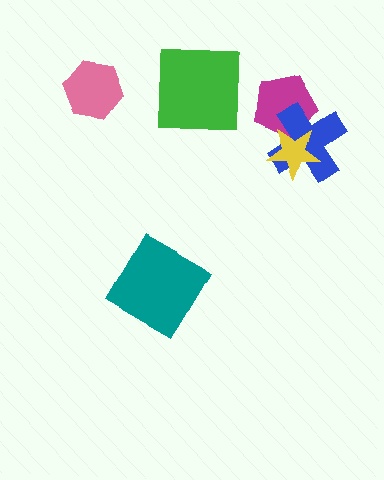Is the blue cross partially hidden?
Yes, it is partially covered by another shape.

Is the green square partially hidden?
No, no other shape covers it.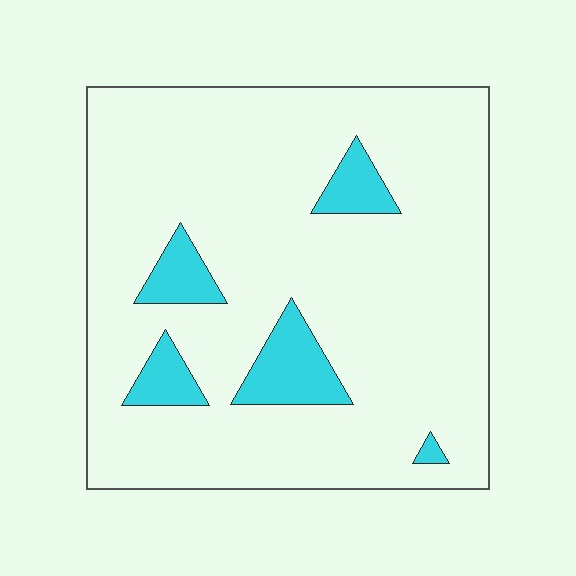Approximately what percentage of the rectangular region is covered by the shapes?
Approximately 10%.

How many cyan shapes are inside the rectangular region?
5.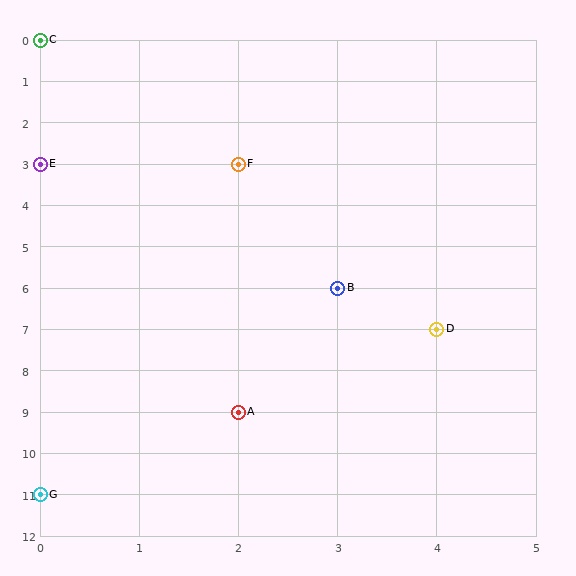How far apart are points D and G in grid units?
Points D and G are 4 columns and 4 rows apart (about 5.7 grid units diagonally).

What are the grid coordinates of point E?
Point E is at grid coordinates (0, 3).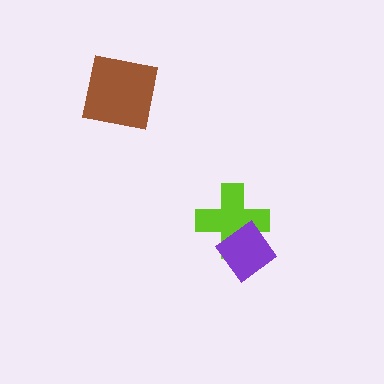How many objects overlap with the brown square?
0 objects overlap with the brown square.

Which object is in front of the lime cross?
The purple diamond is in front of the lime cross.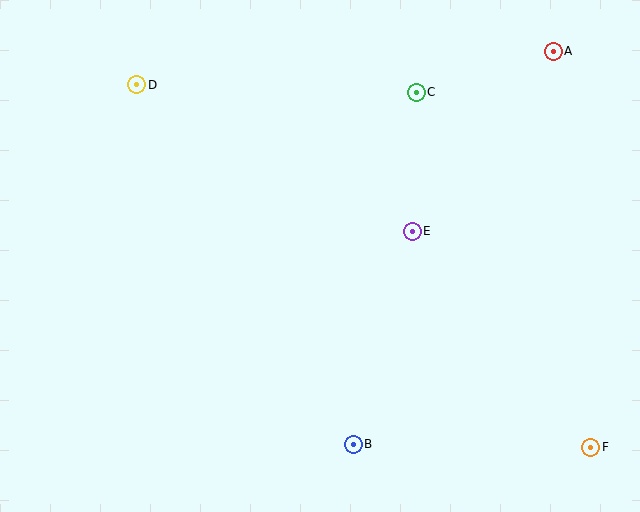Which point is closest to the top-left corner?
Point D is closest to the top-left corner.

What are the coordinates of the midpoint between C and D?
The midpoint between C and D is at (277, 89).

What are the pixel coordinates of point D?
Point D is at (137, 85).